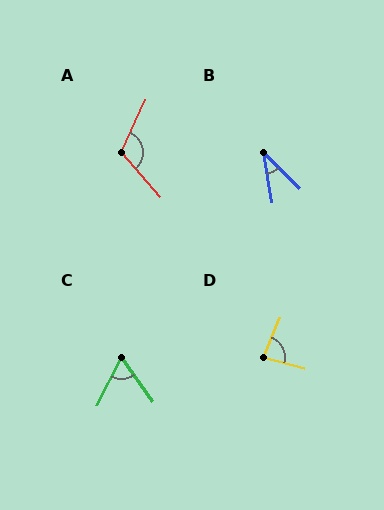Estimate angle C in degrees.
Approximately 63 degrees.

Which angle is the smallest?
B, at approximately 36 degrees.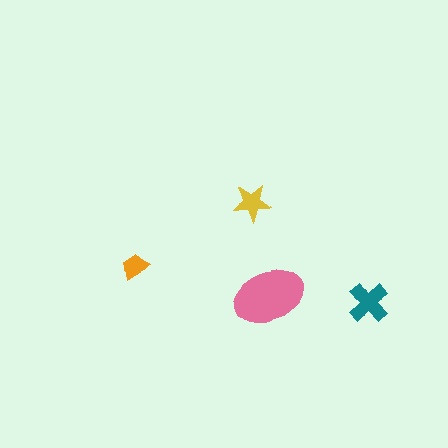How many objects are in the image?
There are 4 objects in the image.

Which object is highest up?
The yellow star is topmost.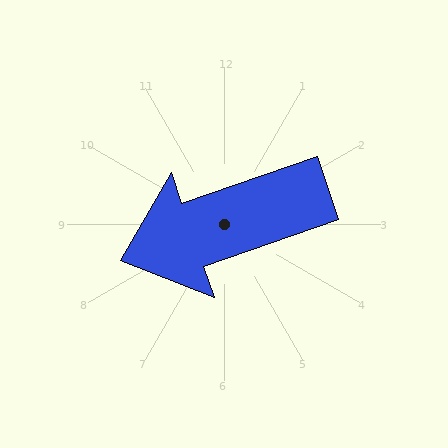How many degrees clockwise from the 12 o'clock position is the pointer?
Approximately 251 degrees.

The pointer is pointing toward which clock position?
Roughly 8 o'clock.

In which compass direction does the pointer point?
West.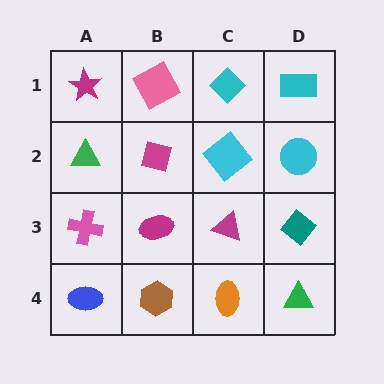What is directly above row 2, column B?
A pink square.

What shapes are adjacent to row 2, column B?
A pink square (row 1, column B), a magenta ellipse (row 3, column B), a green triangle (row 2, column A), a cyan diamond (row 2, column C).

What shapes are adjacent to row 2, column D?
A cyan rectangle (row 1, column D), a teal diamond (row 3, column D), a cyan diamond (row 2, column C).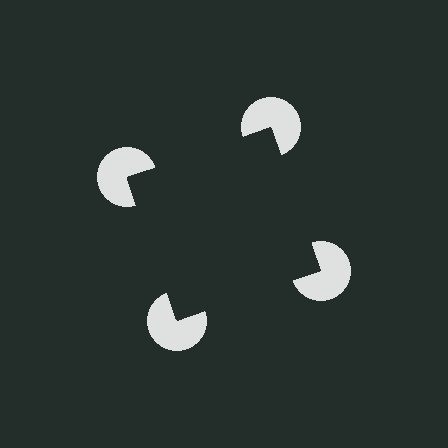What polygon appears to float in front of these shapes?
An illusory square — its edges are inferred from the aligned wedge cuts in the pac-man discs, not physically drawn.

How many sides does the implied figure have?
4 sides.